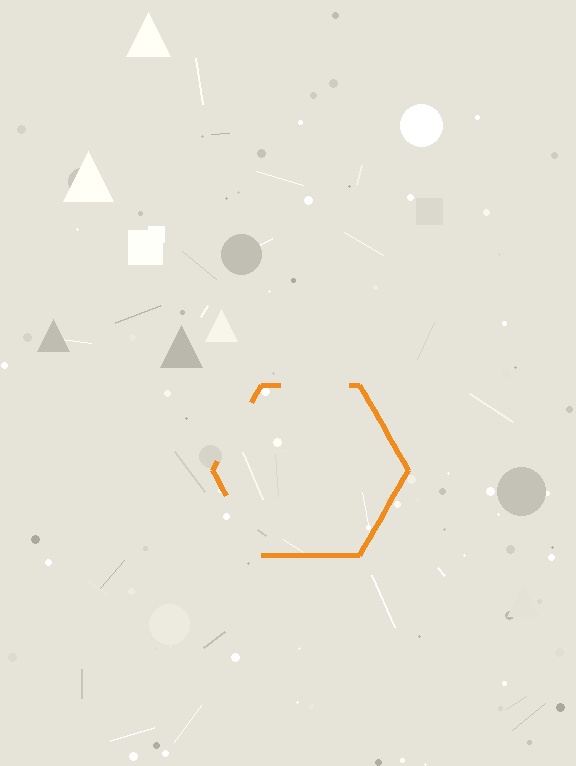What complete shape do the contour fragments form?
The contour fragments form a hexagon.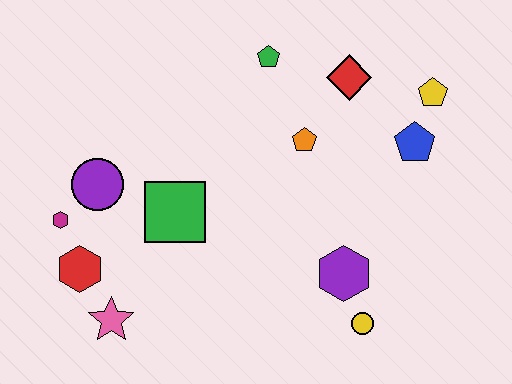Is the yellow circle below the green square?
Yes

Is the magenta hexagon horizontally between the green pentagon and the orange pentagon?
No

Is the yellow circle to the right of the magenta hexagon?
Yes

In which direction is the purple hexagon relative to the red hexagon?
The purple hexagon is to the right of the red hexagon.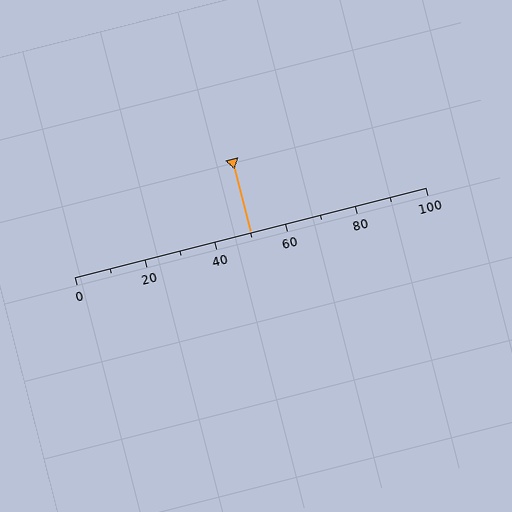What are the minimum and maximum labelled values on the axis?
The axis runs from 0 to 100.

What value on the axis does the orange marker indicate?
The marker indicates approximately 50.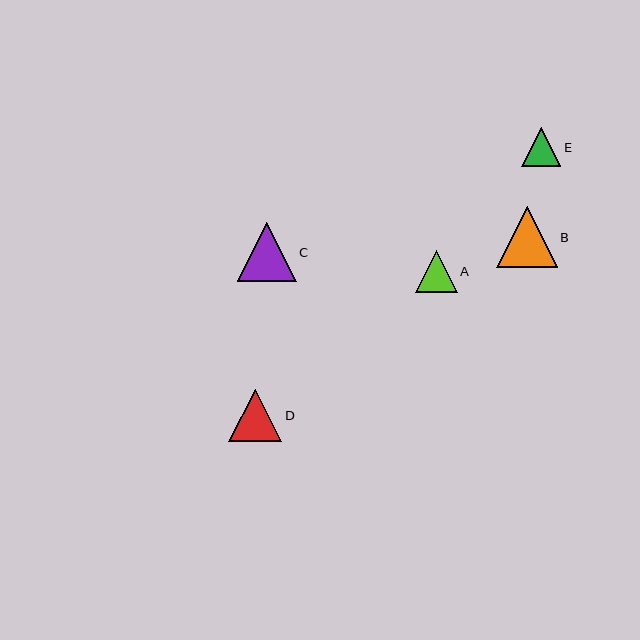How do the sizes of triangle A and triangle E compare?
Triangle A and triangle E are approximately the same size.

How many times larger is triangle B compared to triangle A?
Triangle B is approximately 1.4 times the size of triangle A.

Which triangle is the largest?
Triangle B is the largest with a size of approximately 61 pixels.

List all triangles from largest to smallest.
From largest to smallest: B, C, D, A, E.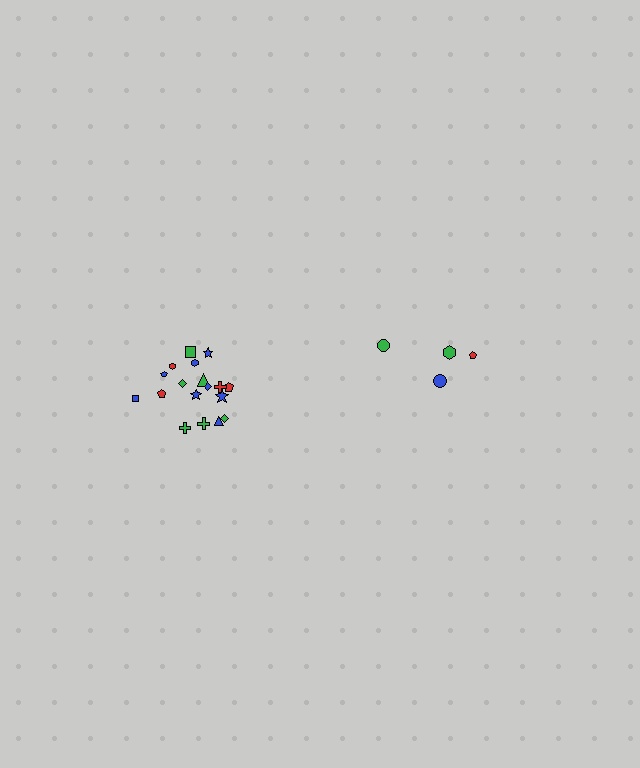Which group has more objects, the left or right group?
The left group.